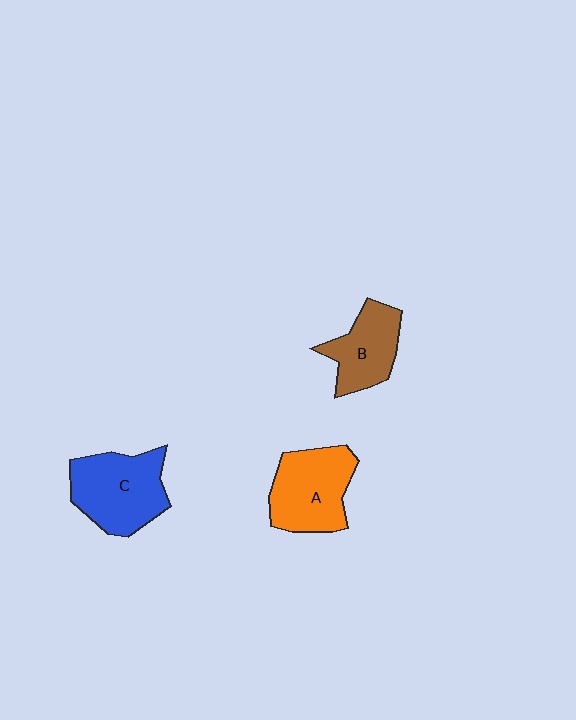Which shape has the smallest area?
Shape B (brown).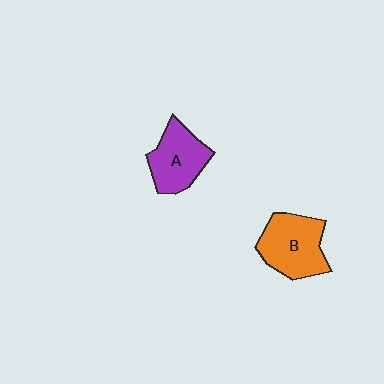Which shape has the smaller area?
Shape A (purple).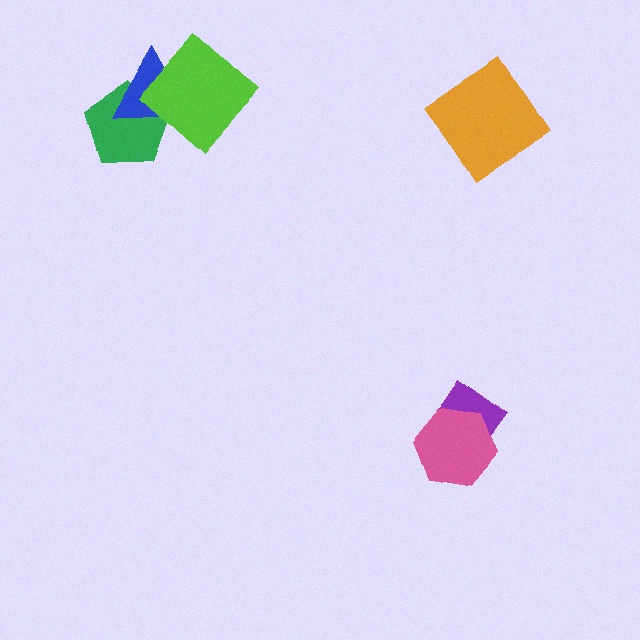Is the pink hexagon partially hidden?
No, no other shape covers it.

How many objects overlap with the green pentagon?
2 objects overlap with the green pentagon.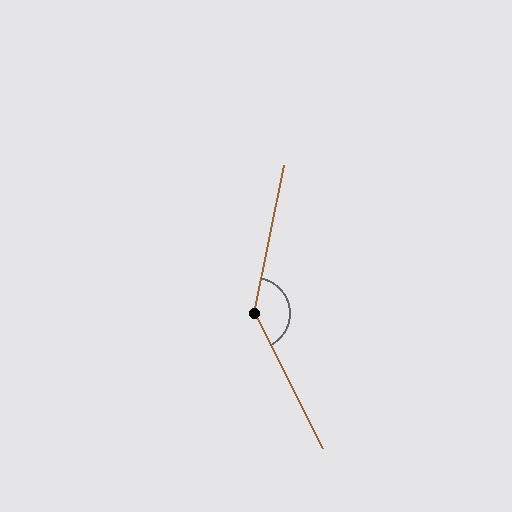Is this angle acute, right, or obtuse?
It is obtuse.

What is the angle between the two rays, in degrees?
Approximately 142 degrees.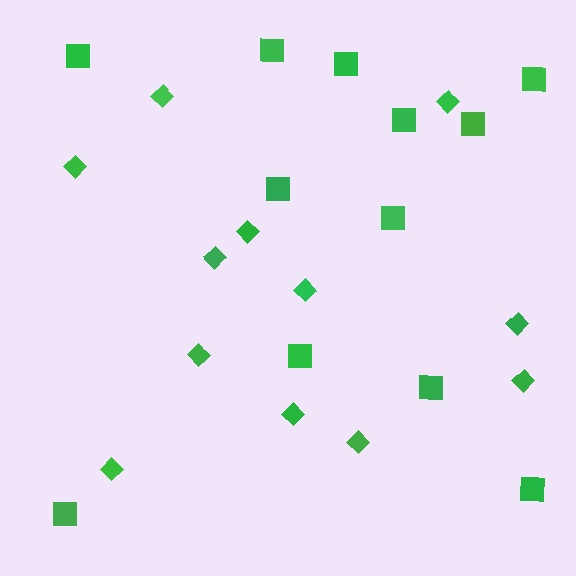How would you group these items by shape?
There are 2 groups: one group of squares (12) and one group of diamonds (12).